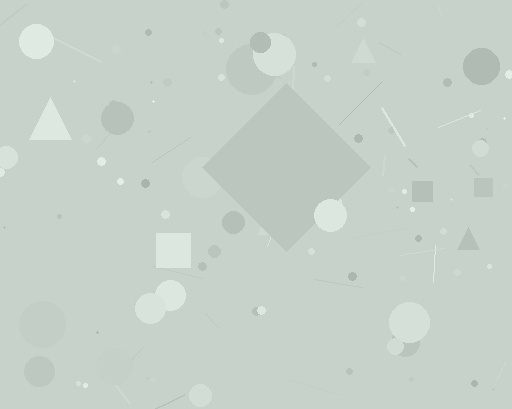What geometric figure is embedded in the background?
A diamond is embedded in the background.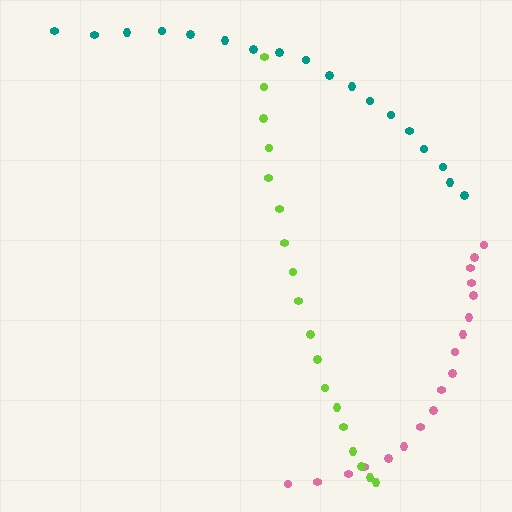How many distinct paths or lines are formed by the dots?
There are 3 distinct paths.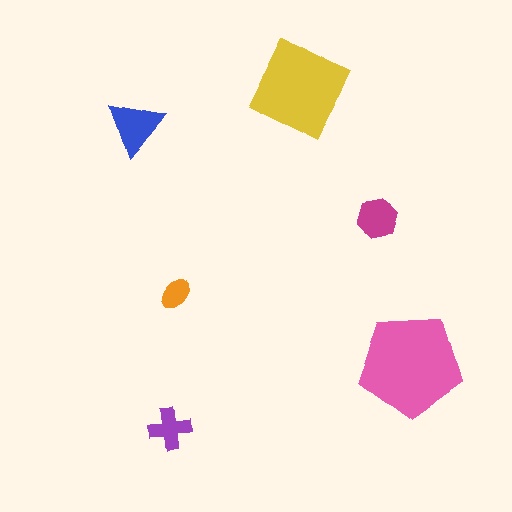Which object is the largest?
The pink pentagon.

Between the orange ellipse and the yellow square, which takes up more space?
The yellow square.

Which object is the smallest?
The orange ellipse.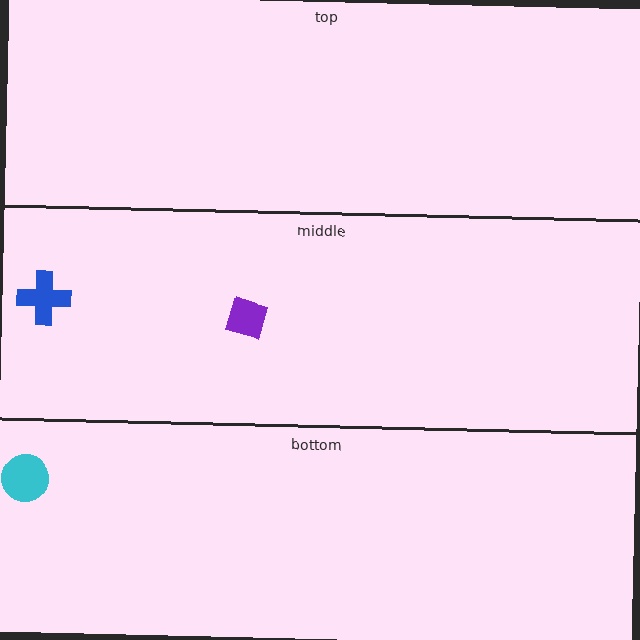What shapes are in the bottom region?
The cyan circle.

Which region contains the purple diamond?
The middle region.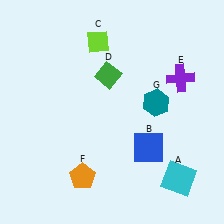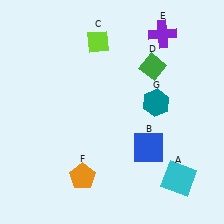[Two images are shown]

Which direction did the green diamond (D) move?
The green diamond (D) moved right.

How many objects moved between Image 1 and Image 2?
2 objects moved between the two images.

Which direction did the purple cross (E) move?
The purple cross (E) moved up.